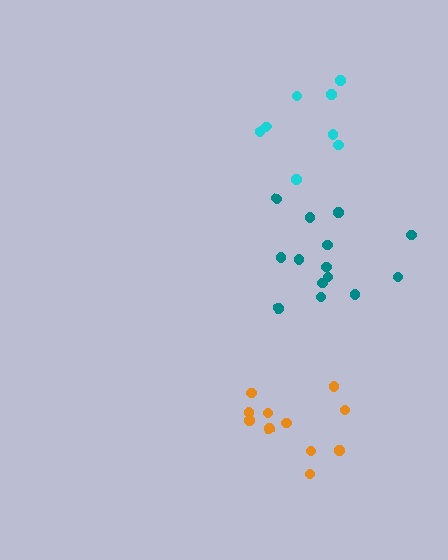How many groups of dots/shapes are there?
There are 3 groups.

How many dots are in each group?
Group 1: 11 dots, Group 2: 8 dots, Group 3: 14 dots (33 total).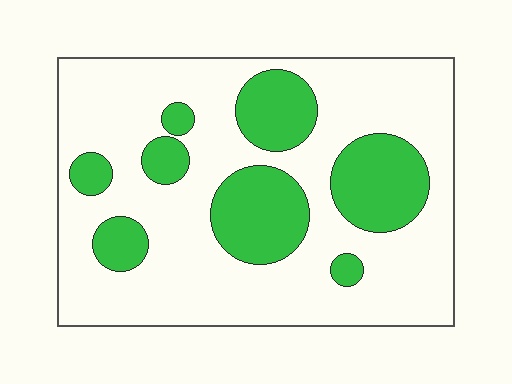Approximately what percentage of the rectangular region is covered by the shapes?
Approximately 25%.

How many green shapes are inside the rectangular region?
8.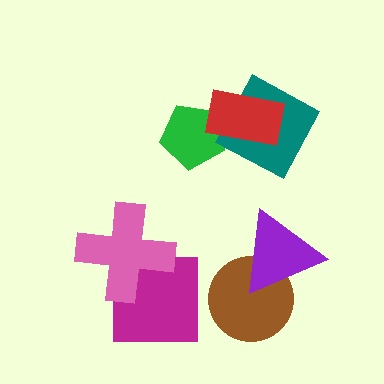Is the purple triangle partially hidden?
No, no other shape covers it.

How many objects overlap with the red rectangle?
2 objects overlap with the red rectangle.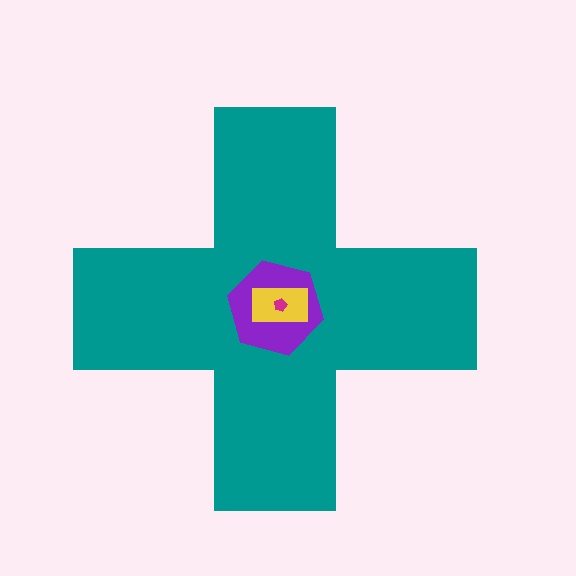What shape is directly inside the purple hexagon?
The yellow rectangle.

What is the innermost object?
The magenta pentagon.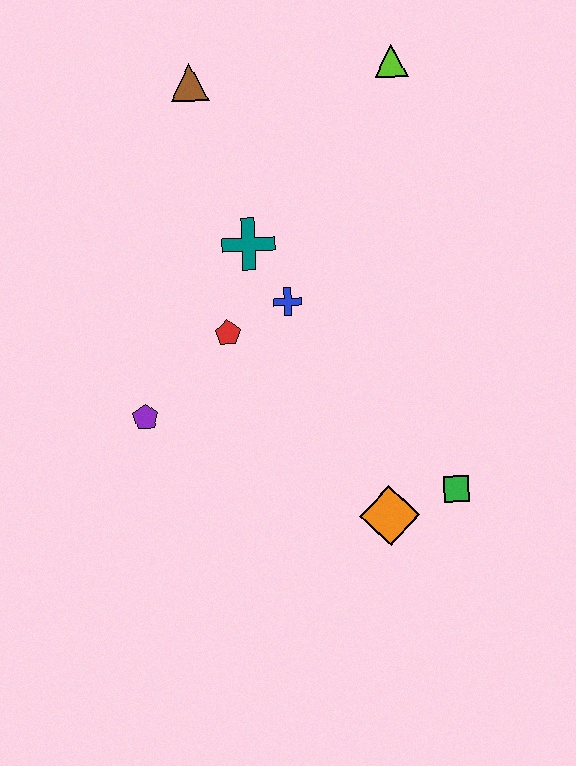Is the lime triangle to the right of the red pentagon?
Yes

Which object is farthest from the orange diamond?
The brown triangle is farthest from the orange diamond.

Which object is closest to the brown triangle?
The teal cross is closest to the brown triangle.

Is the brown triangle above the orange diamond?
Yes